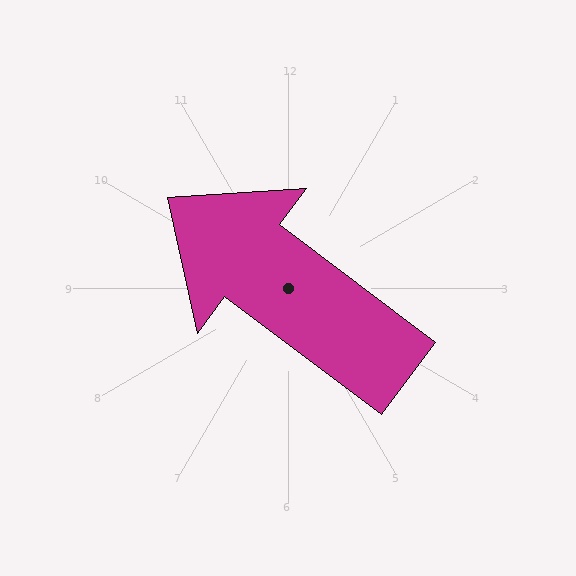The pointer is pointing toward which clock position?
Roughly 10 o'clock.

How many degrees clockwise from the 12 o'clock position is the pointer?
Approximately 307 degrees.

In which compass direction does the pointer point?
Northwest.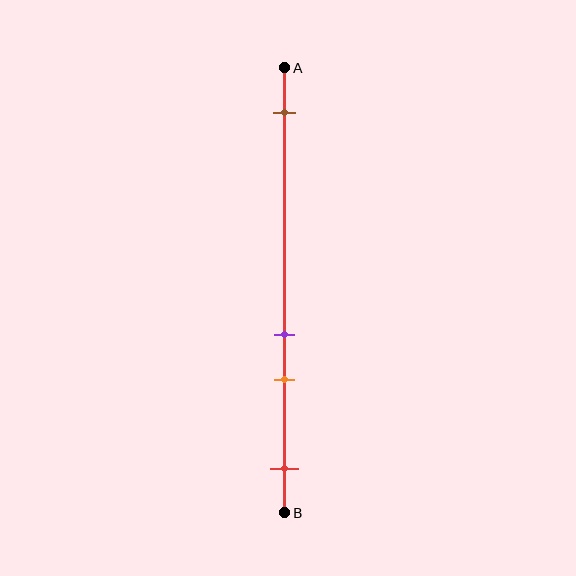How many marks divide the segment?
There are 4 marks dividing the segment.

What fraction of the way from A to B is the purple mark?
The purple mark is approximately 60% (0.6) of the way from A to B.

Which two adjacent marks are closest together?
The purple and orange marks are the closest adjacent pair.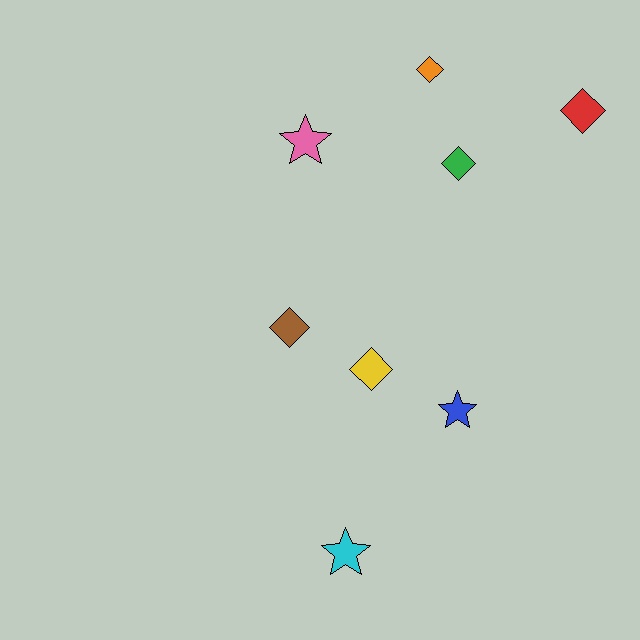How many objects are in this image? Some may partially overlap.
There are 8 objects.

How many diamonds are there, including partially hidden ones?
There are 5 diamonds.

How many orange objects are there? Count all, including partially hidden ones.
There is 1 orange object.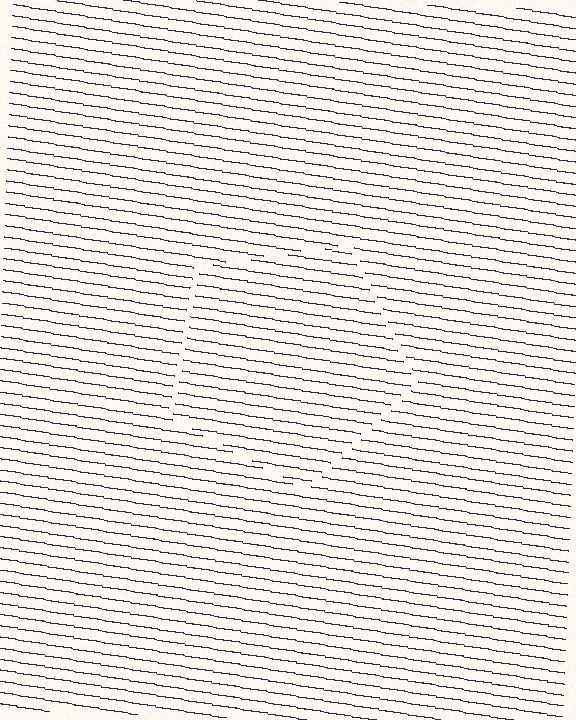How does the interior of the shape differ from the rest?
The interior of the shape contains the same grating, shifted by half a period — the contour is defined by the phase discontinuity where line-ends from the inner and outer gratings abut.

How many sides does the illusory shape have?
5 sides — the line-ends trace a pentagon.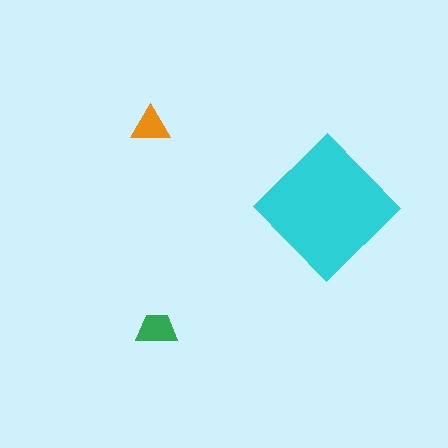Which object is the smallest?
The orange triangle.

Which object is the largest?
The cyan diamond.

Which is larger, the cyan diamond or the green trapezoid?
The cyan diamond.